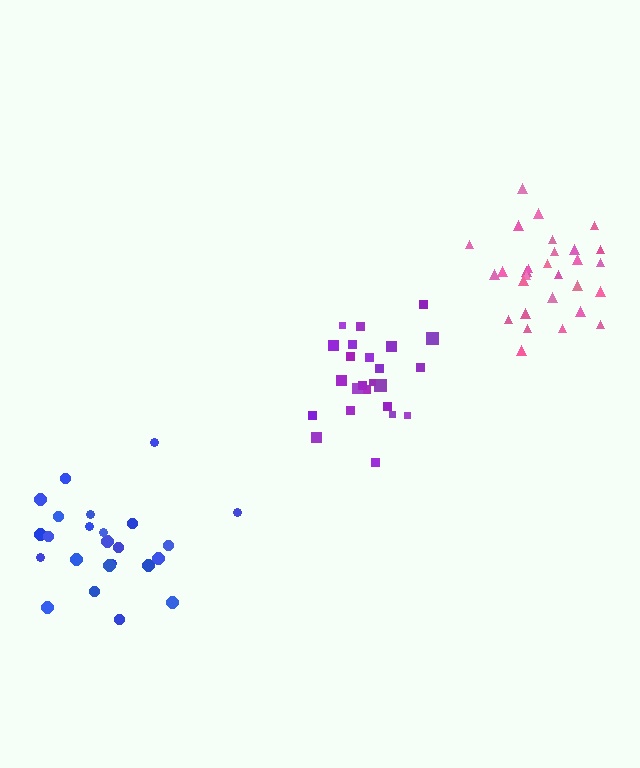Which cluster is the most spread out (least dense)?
Blue.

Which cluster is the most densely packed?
Pink.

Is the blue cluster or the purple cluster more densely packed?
Purple.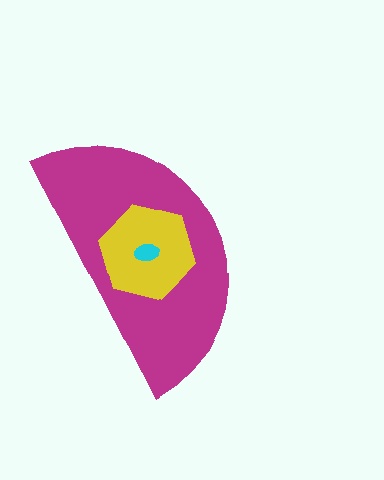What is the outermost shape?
The magenta semicircle.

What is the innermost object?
The cyan ellipse.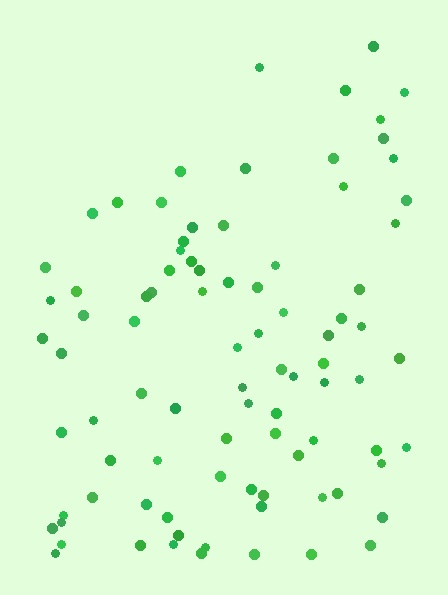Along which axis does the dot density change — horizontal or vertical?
Vertical.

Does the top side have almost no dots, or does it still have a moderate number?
Still a moderate number, just noticeably fewer than the bottom.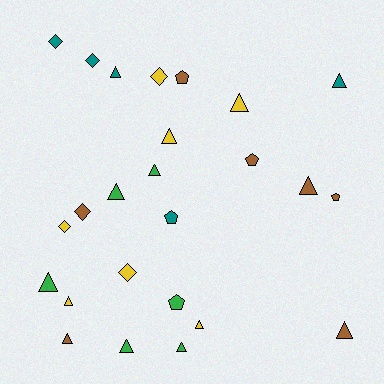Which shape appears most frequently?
Triangle, with 14 objects.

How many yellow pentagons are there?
There are no yellow pentagons.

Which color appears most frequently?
Brown, with 7 objects.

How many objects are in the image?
There are 25 objects.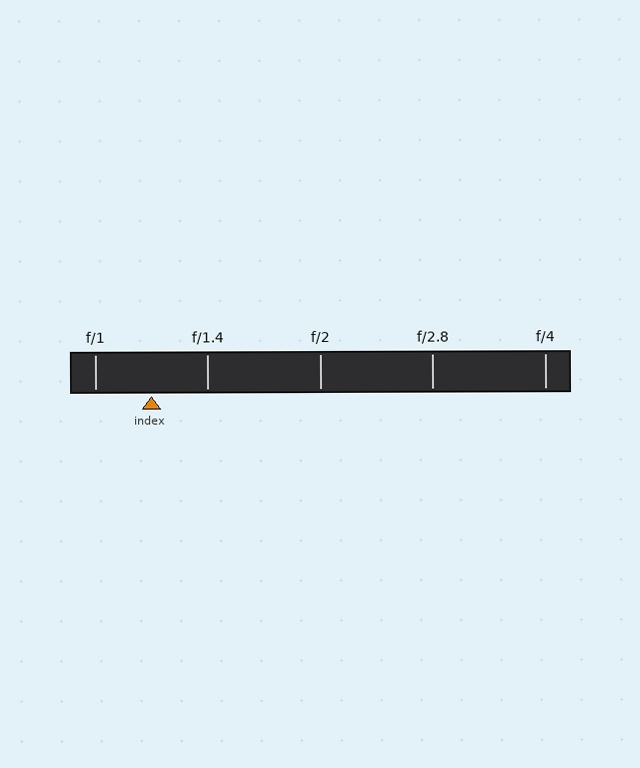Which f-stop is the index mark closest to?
The index mark is closest to f/1.4.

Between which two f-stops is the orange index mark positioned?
The index mark is between f/1 and f/1.4.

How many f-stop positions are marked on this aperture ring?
There are 5 f-stop positions marked.